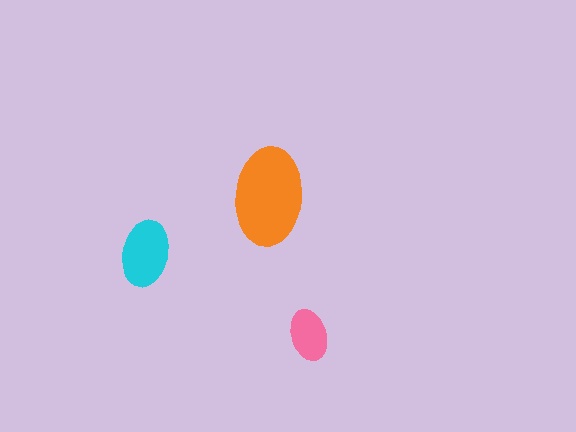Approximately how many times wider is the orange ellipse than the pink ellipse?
About 2 times wider.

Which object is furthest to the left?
The cyan ellipse is leftmost.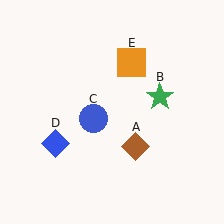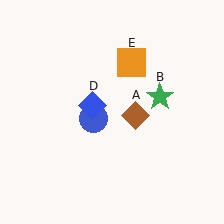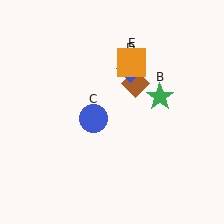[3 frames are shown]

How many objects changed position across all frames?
2 objects changed position: brown diamond (object A), blue diamond (object D).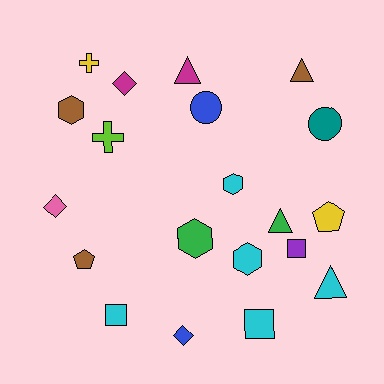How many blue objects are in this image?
There are 2 blue objects.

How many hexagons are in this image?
There are 4 hexagons.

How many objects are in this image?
There are 20 objects.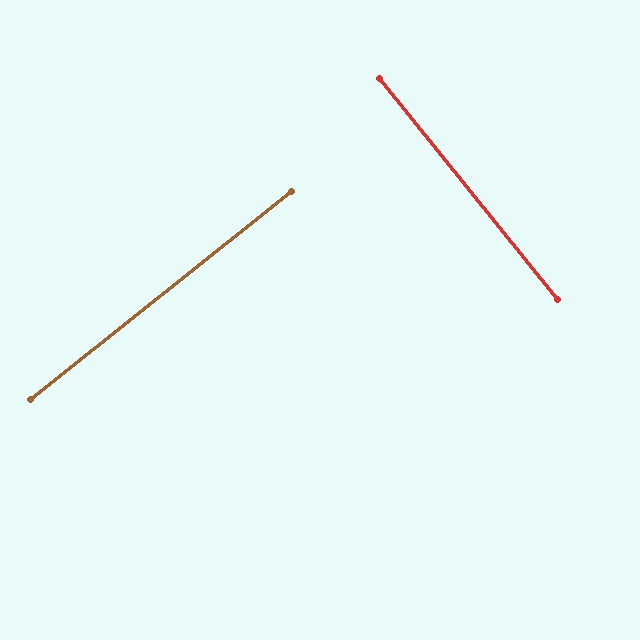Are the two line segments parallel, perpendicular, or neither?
Perpendicular — they meet at approximately 90°.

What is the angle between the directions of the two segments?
Approximately 90 degrees.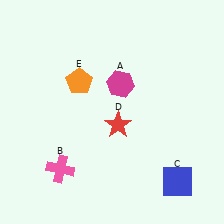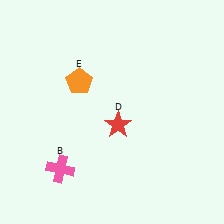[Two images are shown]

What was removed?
The magenta hexagon (A), the blue square (C) were removed in Image 2.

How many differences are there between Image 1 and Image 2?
There are 2 differences between the two images.